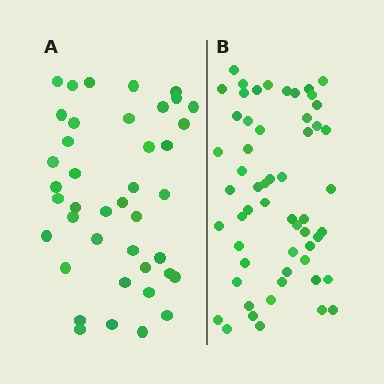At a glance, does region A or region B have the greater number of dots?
Region B (the right region) has more dots.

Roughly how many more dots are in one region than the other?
Region B has approximately 15 more dots than region A.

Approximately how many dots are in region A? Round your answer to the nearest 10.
About 40 dots. (The exact count is 41, which rounds to 40.)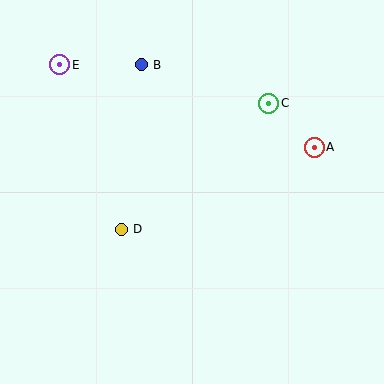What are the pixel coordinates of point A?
Point A is at (314, 147).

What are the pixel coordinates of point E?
Point E is at (60, 65).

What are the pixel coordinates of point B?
Point B is at (141, 65).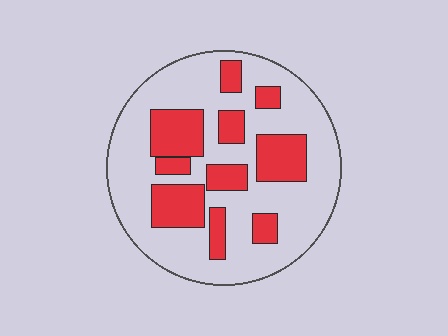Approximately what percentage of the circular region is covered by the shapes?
Approximately 30%.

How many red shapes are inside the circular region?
10.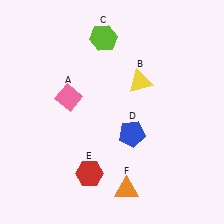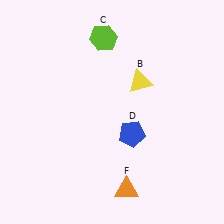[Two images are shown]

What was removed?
The pink diamond (A), the red hexagon (E) were removed in Image 2.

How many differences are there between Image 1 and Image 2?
There are 2 differences between the two images.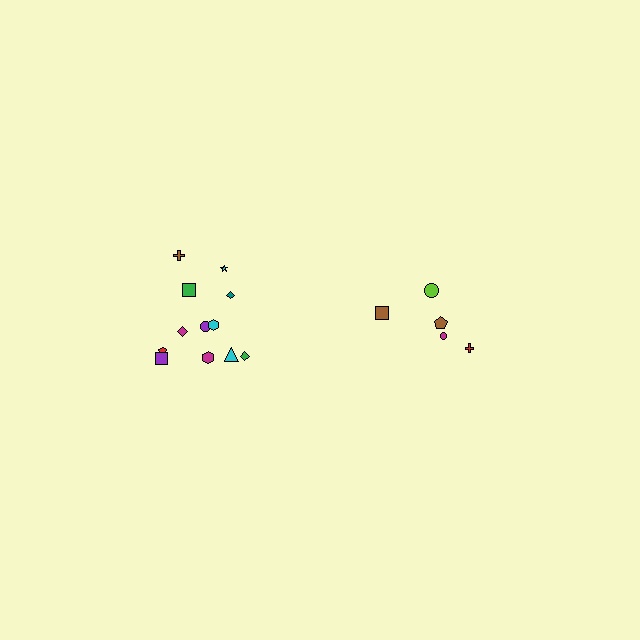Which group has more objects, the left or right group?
The left group.